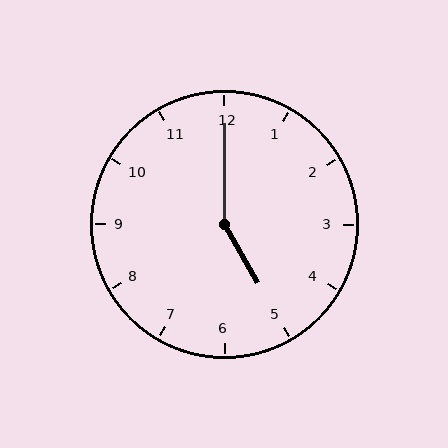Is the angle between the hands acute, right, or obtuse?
It is obtuse.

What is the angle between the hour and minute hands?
Approximately 150 degrees.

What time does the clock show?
5:00.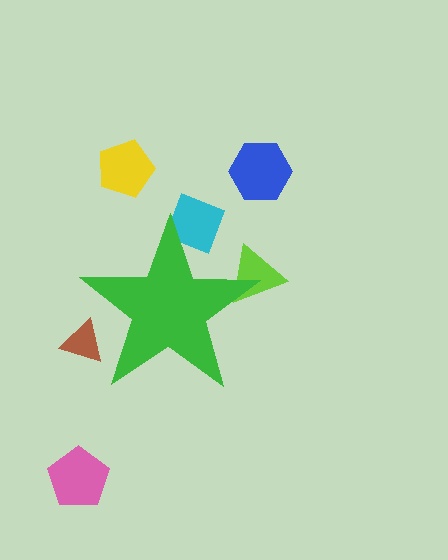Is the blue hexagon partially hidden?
No, the blue hexagon is fully visible.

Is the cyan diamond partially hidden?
Yes, the cyan diamond is partially hidden behind the green star.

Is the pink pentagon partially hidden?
No, the pink pentagon is fully visible.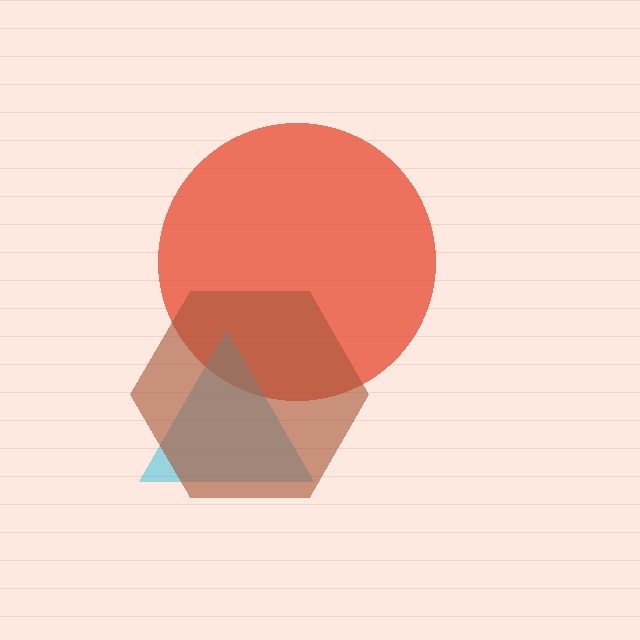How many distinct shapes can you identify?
There are 3 distinct shapes: a red circle, a cyan triangle, a brown hexagon.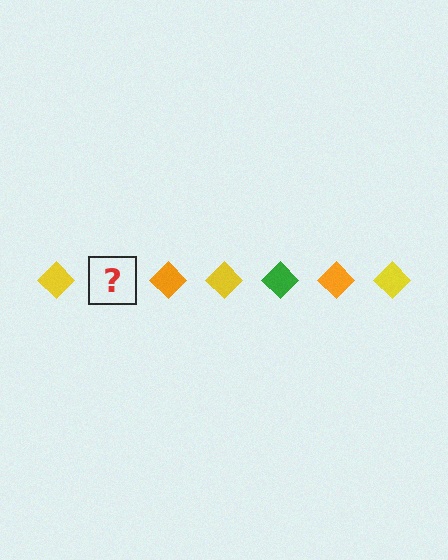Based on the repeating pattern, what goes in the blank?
The blank should be a green diamond.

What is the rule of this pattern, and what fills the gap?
The rule is that the pattern cycles through yellow, green, orange diamonds. The gap should be filled with a green diamond.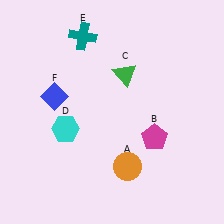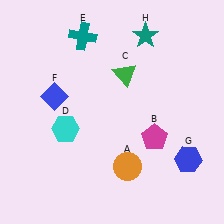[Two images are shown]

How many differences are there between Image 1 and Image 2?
There are 2 differences between the two images.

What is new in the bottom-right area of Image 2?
A blue hexagon (G) was added in the bottom-right area of Image 2.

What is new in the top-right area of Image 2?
A teal star (H) was added in the top-right area of Image 2.